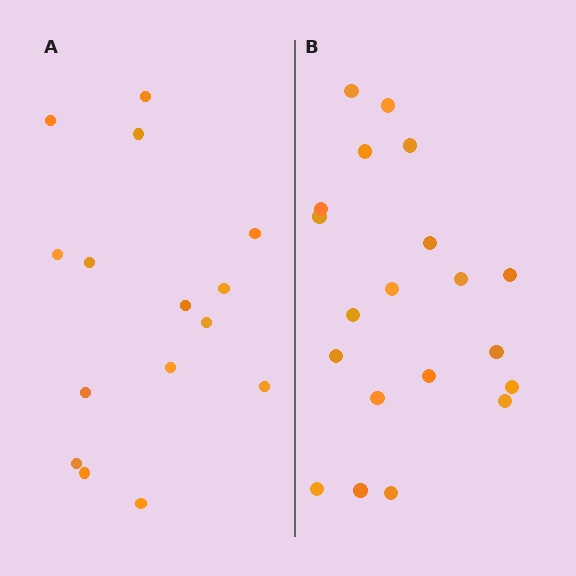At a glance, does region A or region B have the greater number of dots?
Region B (the right region) has more dots.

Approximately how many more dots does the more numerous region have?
Region B has about 5 more dots than region A.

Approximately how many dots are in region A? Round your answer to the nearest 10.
About 20 dots. (The exact count is 15, which rounds to 20.)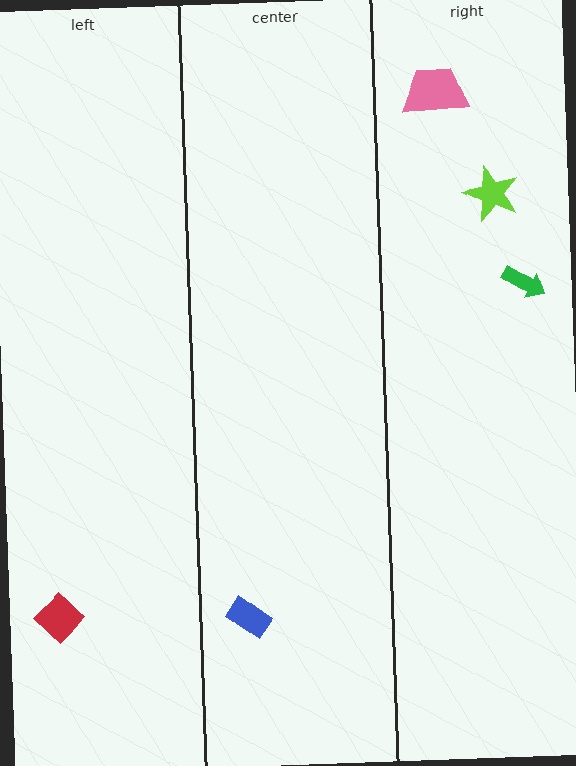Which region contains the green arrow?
The right region.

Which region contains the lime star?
The right region.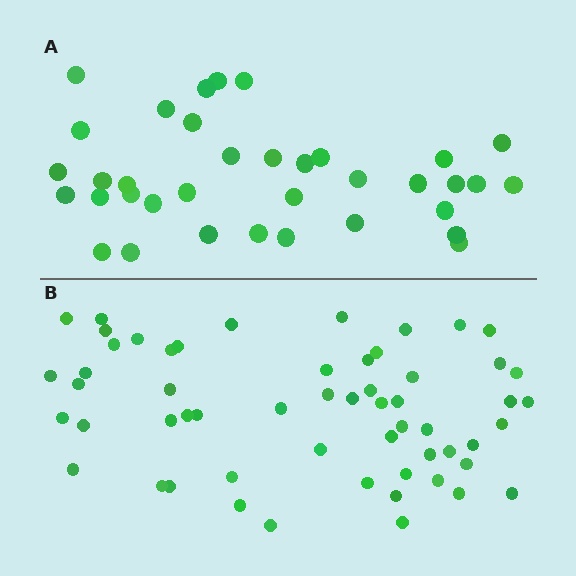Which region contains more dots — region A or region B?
Region B (the bottom region) has more dots.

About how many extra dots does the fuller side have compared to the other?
Region B has approximately 20 more dots than region A.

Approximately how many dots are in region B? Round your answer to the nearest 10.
About 60 dots. (The exact count is 57, which rounds to 60.)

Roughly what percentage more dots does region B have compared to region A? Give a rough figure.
About 60% more.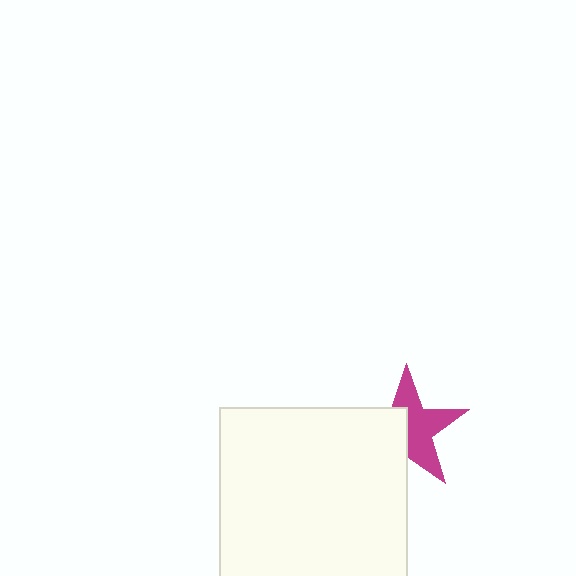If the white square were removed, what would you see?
You would see the complete magenta star.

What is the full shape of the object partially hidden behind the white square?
The partially hidden object is a magenta star.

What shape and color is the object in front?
The object in front is a white square.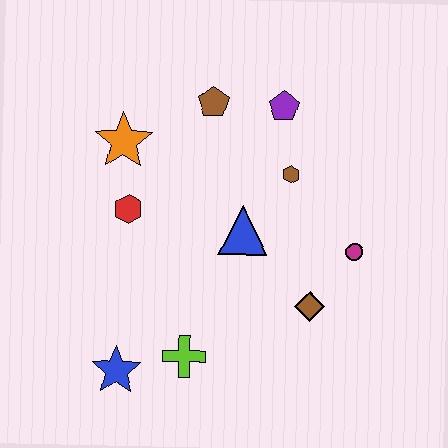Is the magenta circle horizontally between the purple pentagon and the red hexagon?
No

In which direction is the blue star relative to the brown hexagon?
The blue star is below the brown hexagon.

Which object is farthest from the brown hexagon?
The blue star is farthest from the brown hexagon.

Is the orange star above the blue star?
Yes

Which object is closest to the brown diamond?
The magenta circle is closest to the brown diamond.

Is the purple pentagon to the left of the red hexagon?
No